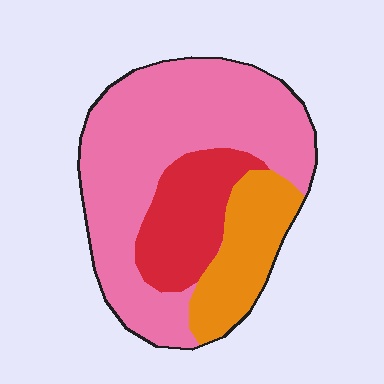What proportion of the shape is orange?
Orange takes up about one fifth (1/5) of the shape.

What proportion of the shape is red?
Red takes up about one fifth (1/5) of the shape.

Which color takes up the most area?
Pink, at roughly 60%.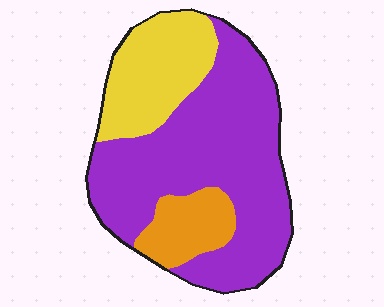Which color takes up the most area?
Purple, at roughly 65%.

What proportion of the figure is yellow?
Yellow covers around 25% of the figure.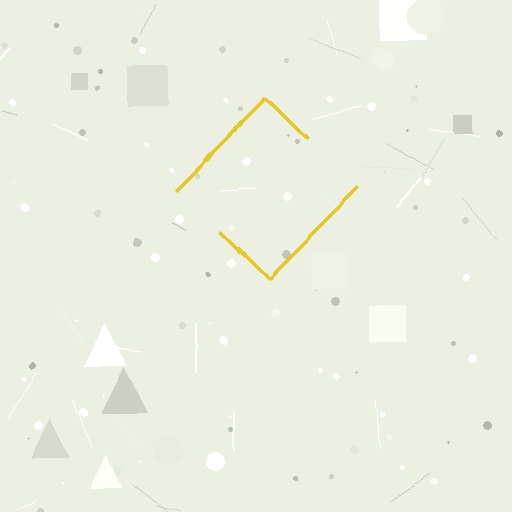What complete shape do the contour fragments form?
The contour fragments form a diamond.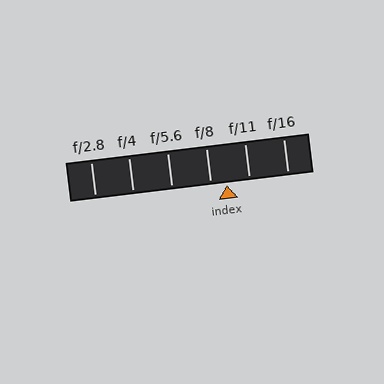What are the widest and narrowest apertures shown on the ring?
The widest aperture shown is f/2.8 and the narrowest is f/16.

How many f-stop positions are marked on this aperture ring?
There are 6 f-stop positions marked.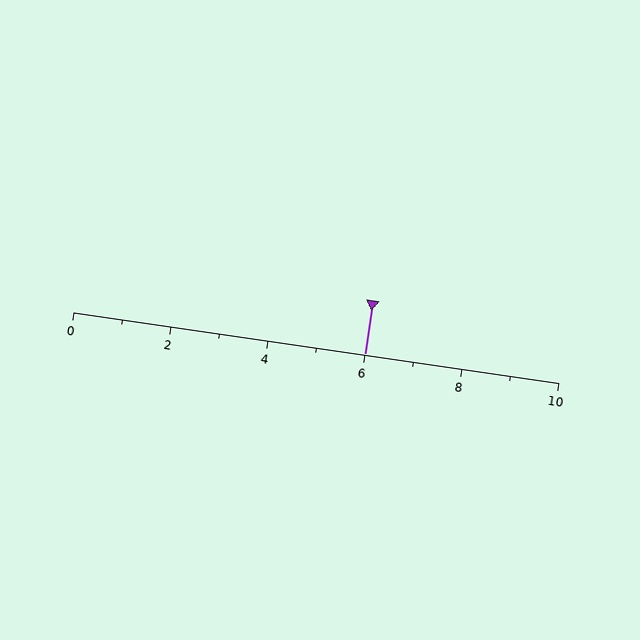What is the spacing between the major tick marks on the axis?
The major ticks are spaced 2 apart.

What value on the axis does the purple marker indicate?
The marker indicates approximately 6.